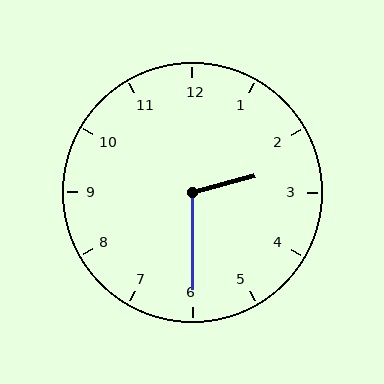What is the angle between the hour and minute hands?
Approximately 105 degrees.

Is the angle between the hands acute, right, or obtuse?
It is obtuse.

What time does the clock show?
2:30.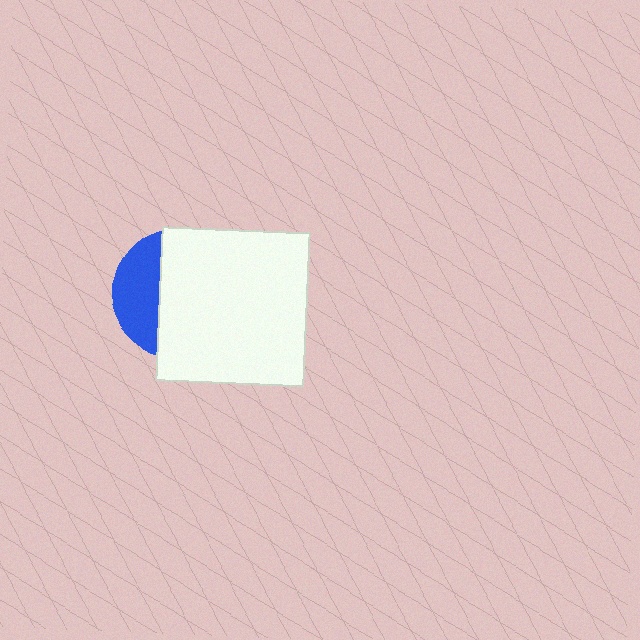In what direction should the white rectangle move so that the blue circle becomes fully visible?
The white rectangle should move right. That is the shortest direction to clear the overlap and leave the blue circle fully visible.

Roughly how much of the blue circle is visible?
A small part of it is visible (roughly 32%).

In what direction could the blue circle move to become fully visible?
The blue circle could move left. That would shift it out from behind the white rectangle entirely.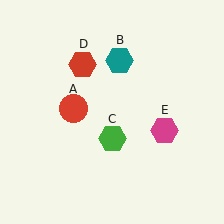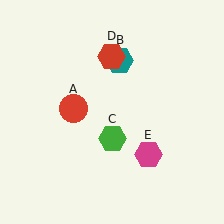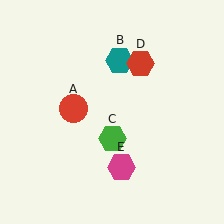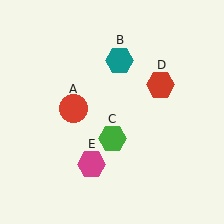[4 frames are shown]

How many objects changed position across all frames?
2 objects changed position: red hexagon (object D), magenta hexagon (object E).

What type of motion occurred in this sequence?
The red hexagon (object D), magenta hexagon (object E) rotated clockwise around the center of the scene.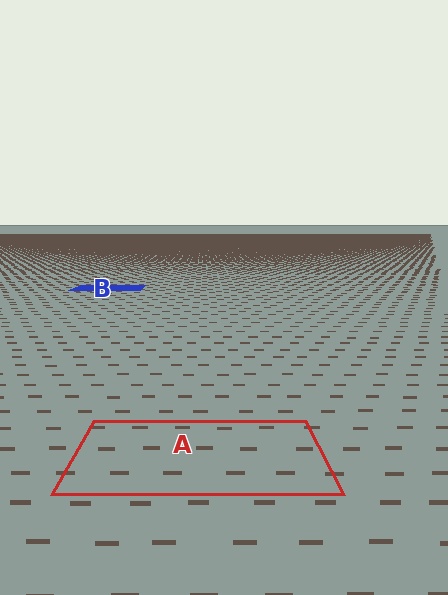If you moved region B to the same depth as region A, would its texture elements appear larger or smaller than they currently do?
They would appear larger. At a closer depth, the same texture elements are projected at a bigger on-screen size.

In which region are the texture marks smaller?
The texture marks are smaller in region B, because it is farther away.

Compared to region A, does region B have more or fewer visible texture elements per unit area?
Region B has more texture elements per unit area — they are packed more densely because it is farther away.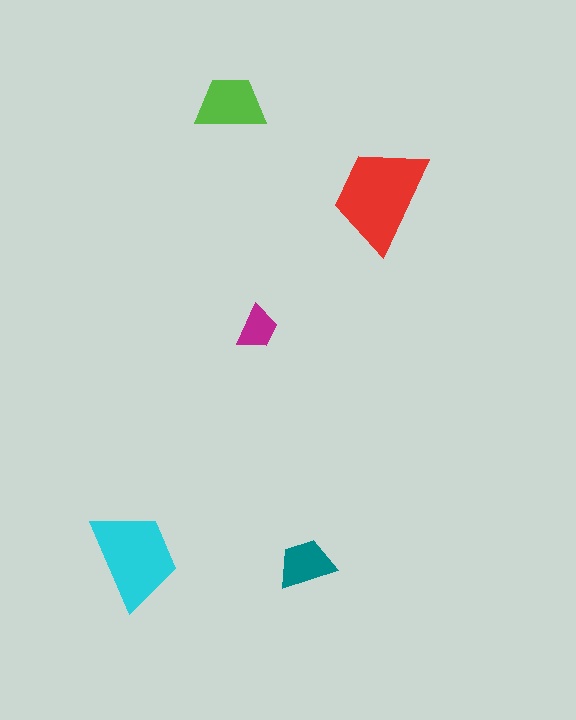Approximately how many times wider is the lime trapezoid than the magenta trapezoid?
About 1.5 times wider.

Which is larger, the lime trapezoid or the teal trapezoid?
The lime one.